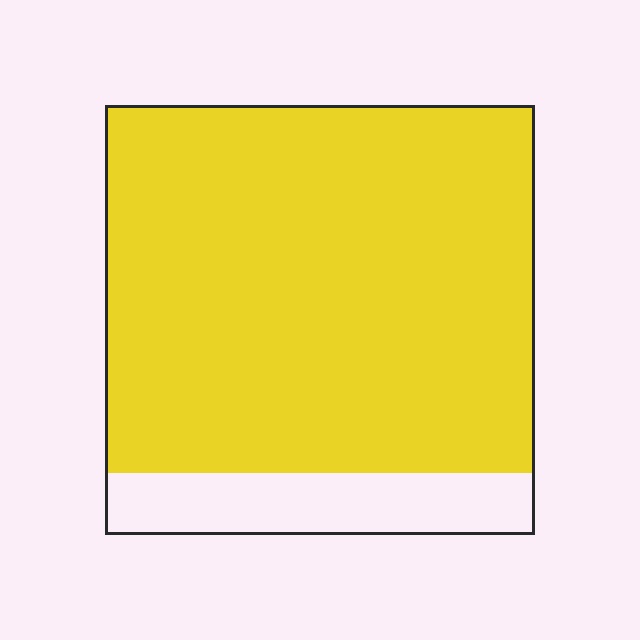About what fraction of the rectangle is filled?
About seven eighths (7/8).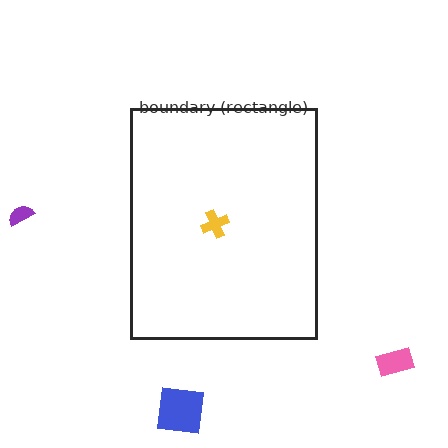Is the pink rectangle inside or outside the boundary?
Outside.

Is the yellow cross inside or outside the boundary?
Inside.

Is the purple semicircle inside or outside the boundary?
Outside.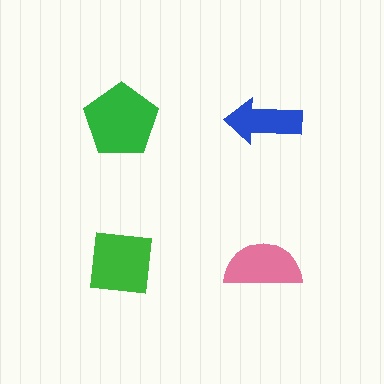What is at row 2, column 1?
A green square.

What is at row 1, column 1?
A green pentagon.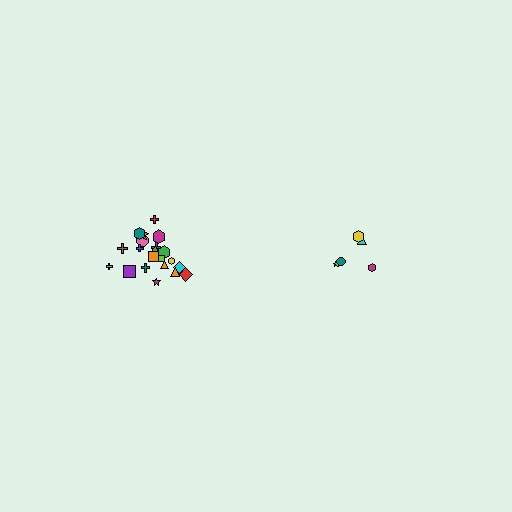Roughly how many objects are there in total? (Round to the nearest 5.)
Roughly 25 objects in total.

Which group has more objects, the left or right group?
The left group.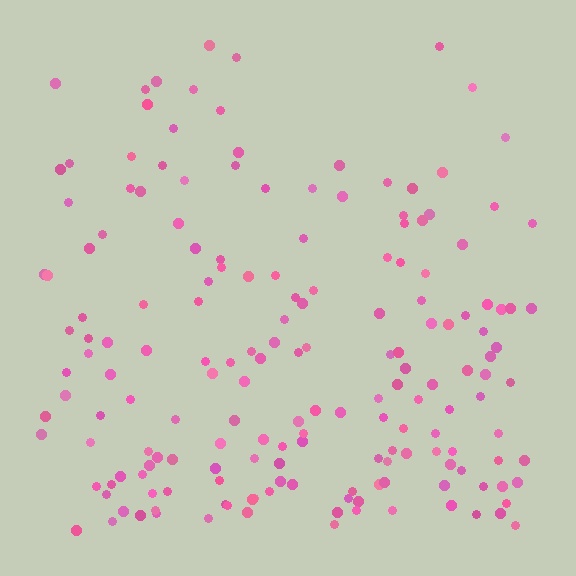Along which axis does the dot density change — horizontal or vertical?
Vertical.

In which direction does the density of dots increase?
From top to bottom, with the bottom side densest.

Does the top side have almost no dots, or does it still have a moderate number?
Still a moderate number, just noticeably fewer than the bottom.